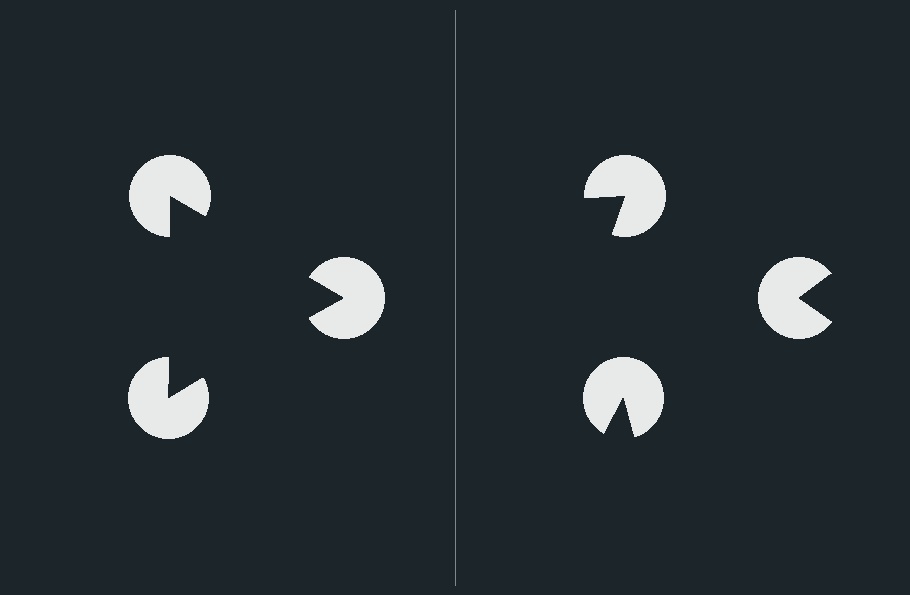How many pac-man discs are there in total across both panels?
6 — 3 on each side.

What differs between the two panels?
The pac-man discs are positioned identically on both sides; only the wedge orientations differ. On the left they align to a triangle; on the right they are misaligned.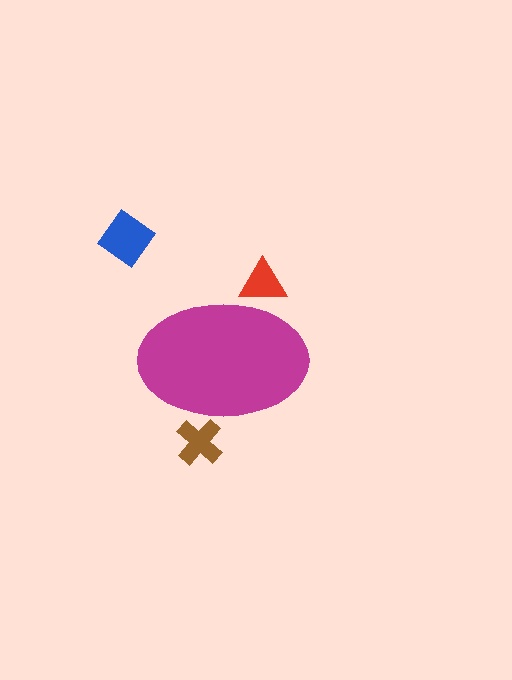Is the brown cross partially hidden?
Yes, the brown cross is partially hidden behind the magenta ellipse.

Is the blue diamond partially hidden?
No, the blue diamond is fully visible.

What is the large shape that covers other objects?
A magenta ellipse.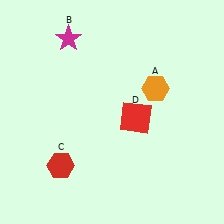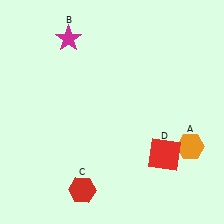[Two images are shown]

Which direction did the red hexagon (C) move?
The red hexagon (C) moved down.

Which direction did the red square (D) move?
The red square (D) moved down.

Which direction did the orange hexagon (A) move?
The orange hexagon (A) moved down.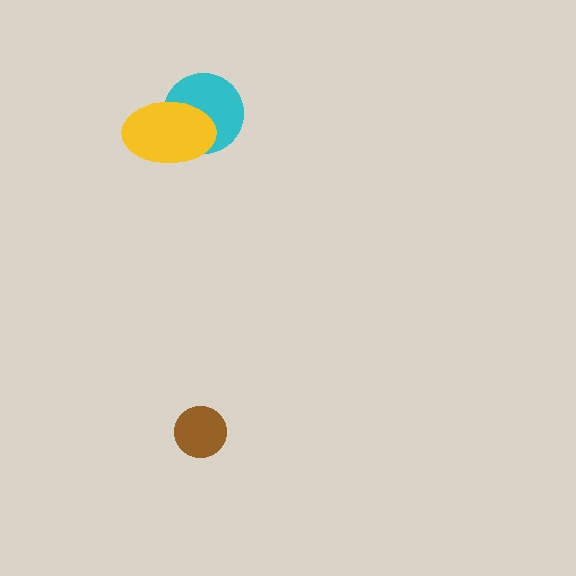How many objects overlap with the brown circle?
0 objects overlap with the brown circle.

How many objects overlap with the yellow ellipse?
1 object overlaps with the yellow ellipse.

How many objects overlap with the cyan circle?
1 object overlaps with the cyan circle.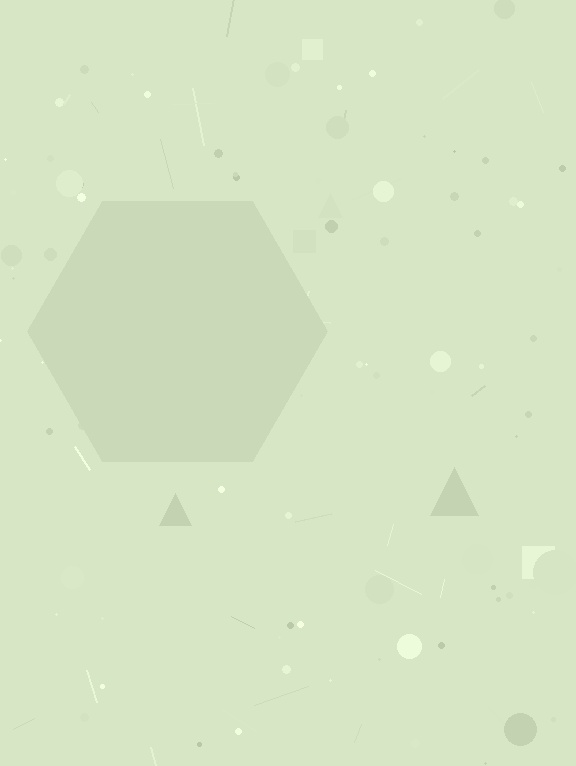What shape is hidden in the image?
A hexagon is hidden in the image.